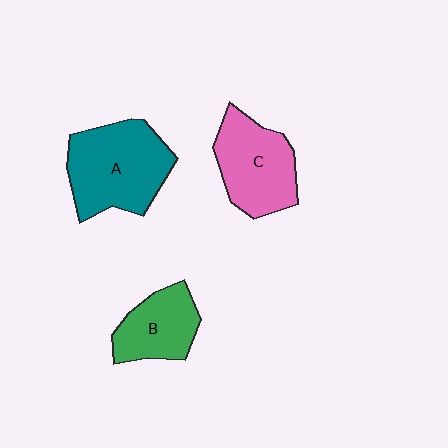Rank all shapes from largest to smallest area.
From largest to smallest: A (teal), C (pink), B (green).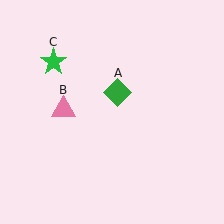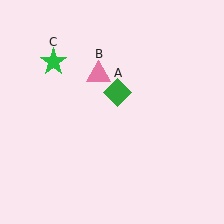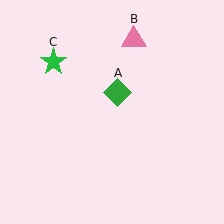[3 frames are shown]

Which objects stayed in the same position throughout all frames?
Green diamond (object A) and green star (object C) remained stationary.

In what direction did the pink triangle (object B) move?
The pink triangle (object B) moved up and to the right.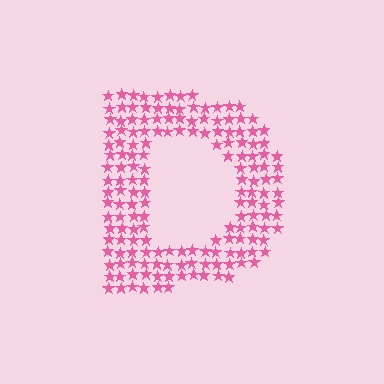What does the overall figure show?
The overall figure shows the letter D.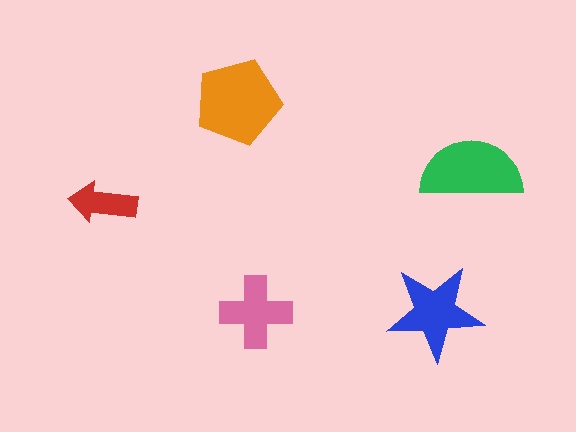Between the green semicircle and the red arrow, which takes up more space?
The green semicircle.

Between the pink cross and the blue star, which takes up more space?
The blue star.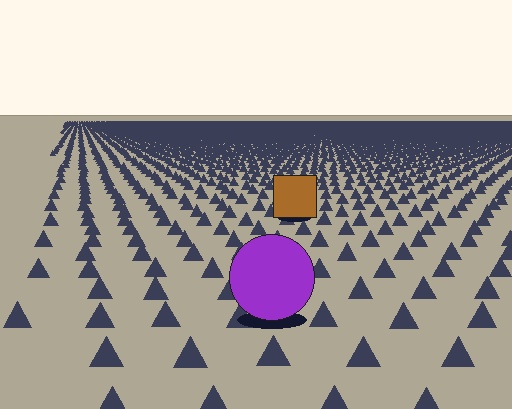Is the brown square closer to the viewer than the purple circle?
No. The purple circle is closer — you can tell from the texture gradient: the ground texture is coarser near it.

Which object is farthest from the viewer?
The brown square is farthest from the viewer. It appears smaller and the ground texture around it is denser.